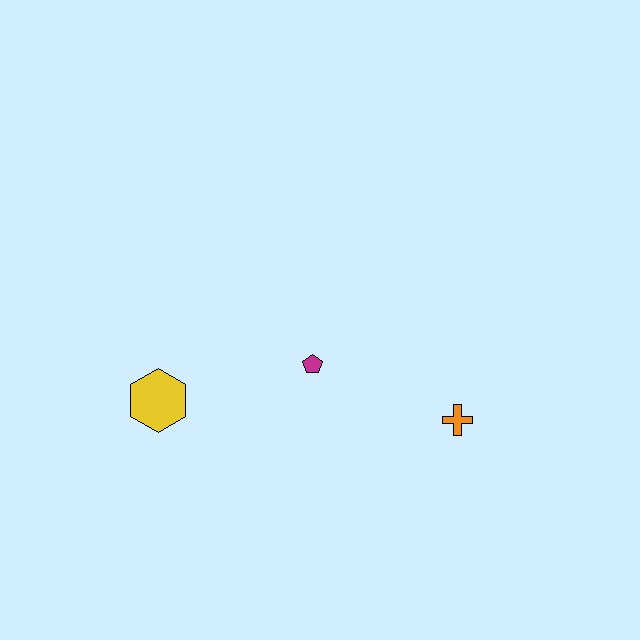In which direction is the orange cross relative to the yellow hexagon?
The orange cross is to the right of the yellow hexagon.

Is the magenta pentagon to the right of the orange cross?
No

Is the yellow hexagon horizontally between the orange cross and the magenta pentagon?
No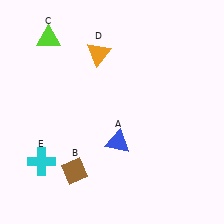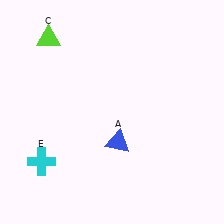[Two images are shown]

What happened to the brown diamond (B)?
The brown diamond (B) was removed in Image 2. It was in the bottom-left area of Image 1.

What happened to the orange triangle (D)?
The orange triangle (D) was removed in Image 2. It was in the top-left area of Image 1.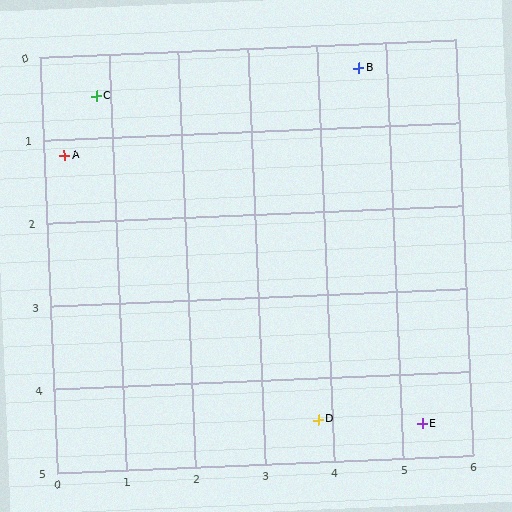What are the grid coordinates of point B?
Point B is at approximately (4.6, 0.3).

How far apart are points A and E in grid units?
Points A and E are about 6.0 grid units apart.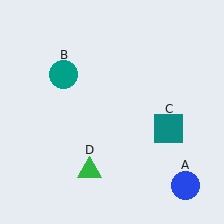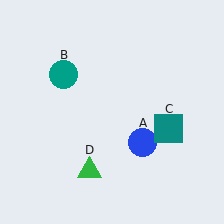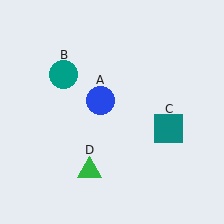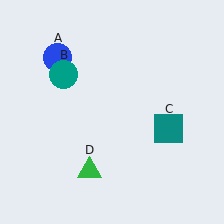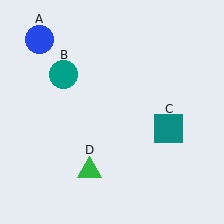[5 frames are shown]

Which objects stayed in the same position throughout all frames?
Teal circle (object B) and teal square (object C) and green triangle (object D) remained stationary.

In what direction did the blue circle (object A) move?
The blue circle (object A) moved up and to the left.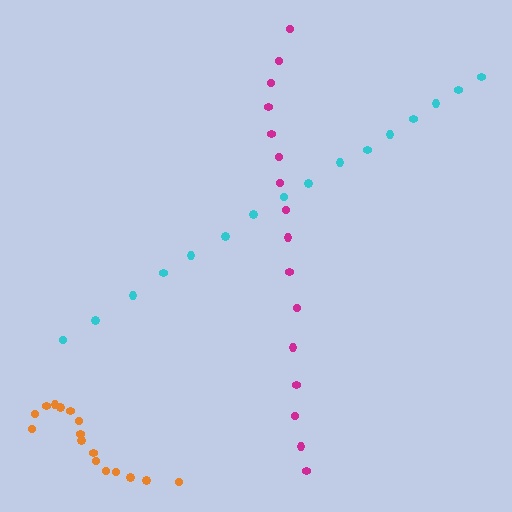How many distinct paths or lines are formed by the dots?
There are 3 distinct paths.